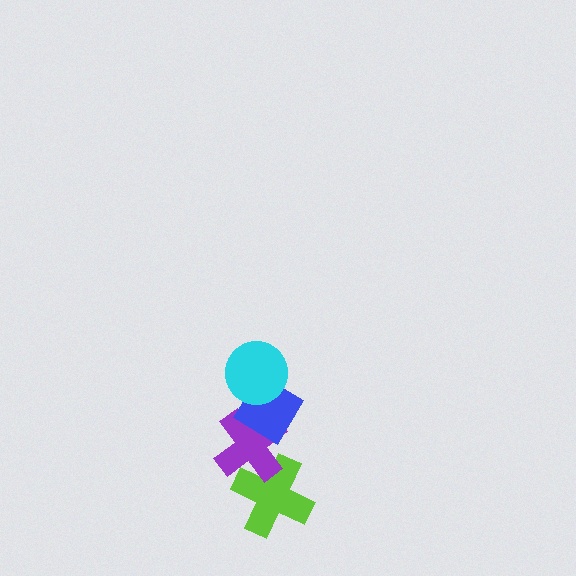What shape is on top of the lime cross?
The purple cross is on top of the lime cross.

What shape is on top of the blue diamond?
The cyan circle is on top of the blue diamond.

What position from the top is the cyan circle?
The cyan circle is 1st from the top.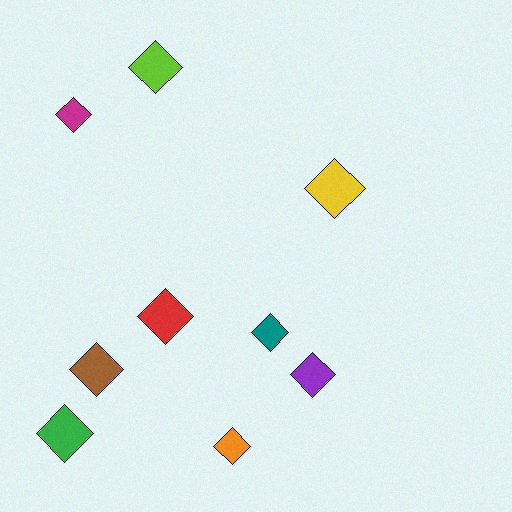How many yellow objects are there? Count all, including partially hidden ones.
There is 1 yellow object.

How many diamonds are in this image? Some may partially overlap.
There are 9 diamonds.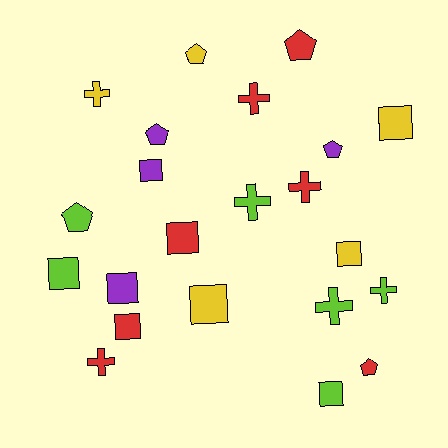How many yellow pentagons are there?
There is 1 yellow pentagon.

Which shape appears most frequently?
Square, with 9 objects.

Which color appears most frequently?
Red, with 7 objects.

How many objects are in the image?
There are 22 objects.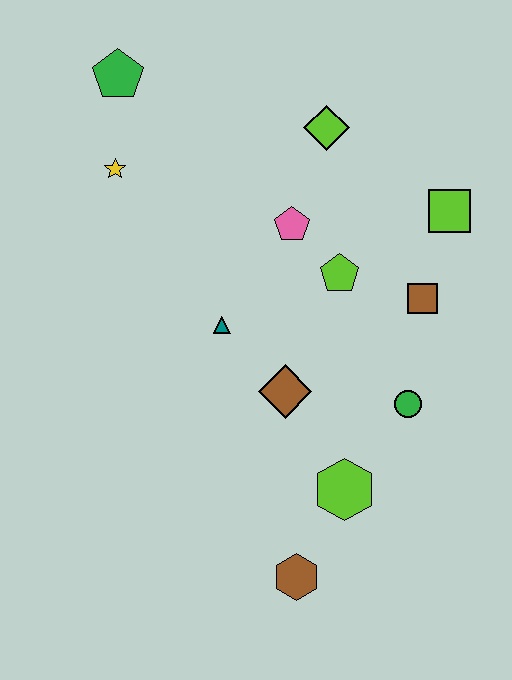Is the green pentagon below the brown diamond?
No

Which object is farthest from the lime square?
The brown hexagon is farthest from the lime square.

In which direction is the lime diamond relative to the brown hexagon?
The lime diamond is above the brown hexagon.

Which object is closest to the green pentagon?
The yellow star is closest to the green pentagon.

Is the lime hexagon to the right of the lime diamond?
Yes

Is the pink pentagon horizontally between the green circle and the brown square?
No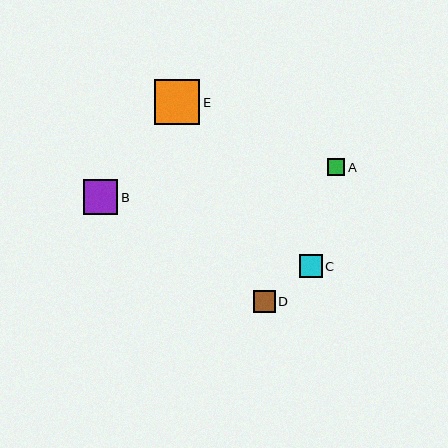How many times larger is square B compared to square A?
Square B is approximately 2.0 times the size of square A.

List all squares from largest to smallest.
From largest to smallest: E, B, C, D, A.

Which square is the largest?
Square E is the largest with a size of approximately 45 pixels.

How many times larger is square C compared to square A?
Square C is approximately 1.3 times the size of square A.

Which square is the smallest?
Square A is the smallest with a size of approximately 17 pixels.